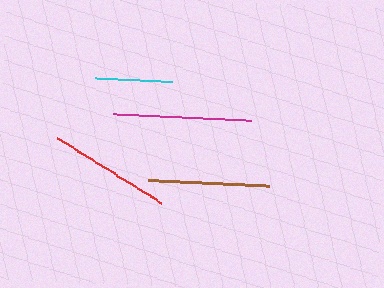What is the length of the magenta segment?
The magenta segment is approximately 138 pixels long.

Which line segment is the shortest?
The cyan line is the shortest at approximately 77 pixels.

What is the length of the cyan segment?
The cyan segment is approximately 77 pixels long.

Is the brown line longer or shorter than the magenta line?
The magenta line is longer than the brown line.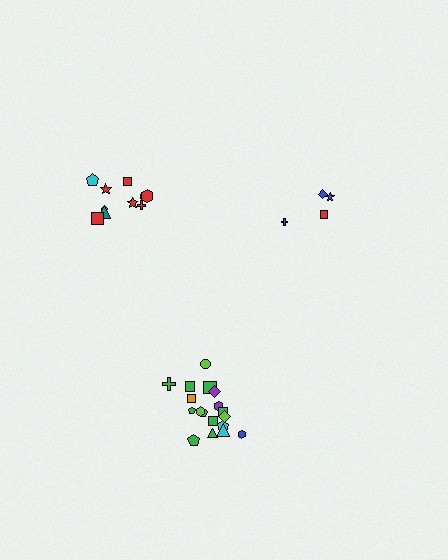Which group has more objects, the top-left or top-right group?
The top-left group.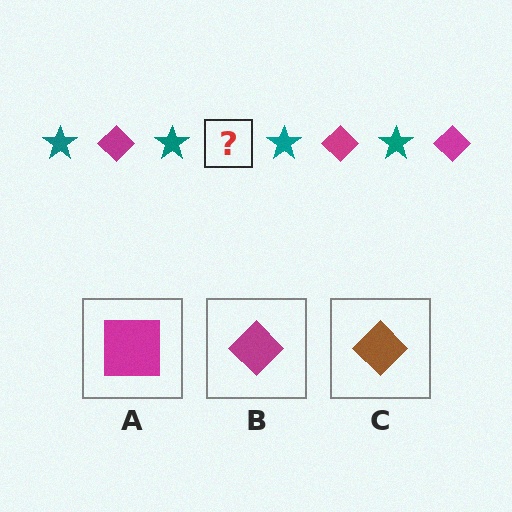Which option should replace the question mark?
Option B.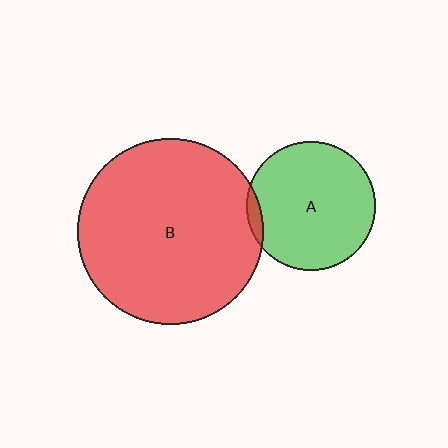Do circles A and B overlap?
Yes.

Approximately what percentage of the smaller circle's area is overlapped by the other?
Approximately 5%.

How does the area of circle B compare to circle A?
Approximately 2.1 times.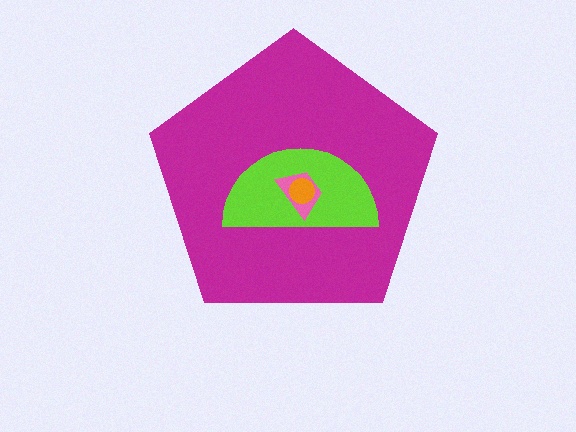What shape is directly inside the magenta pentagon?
The lime semicircle.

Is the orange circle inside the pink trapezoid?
Yes.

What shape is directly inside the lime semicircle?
The pink trapezoid.